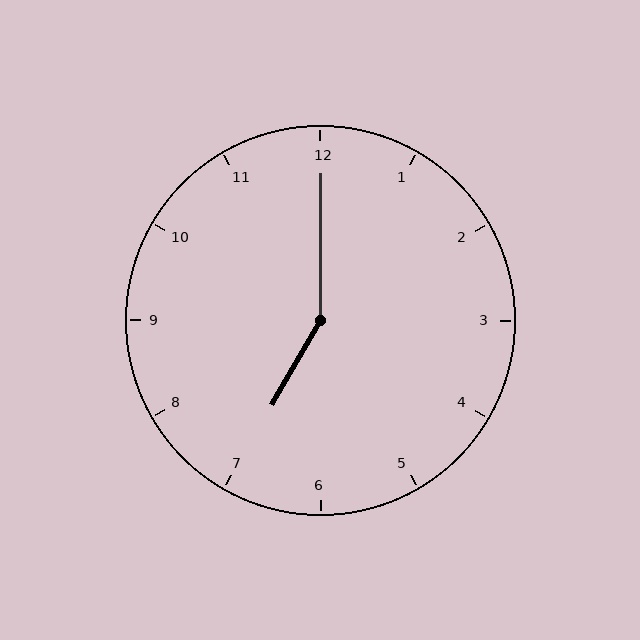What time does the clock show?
7:00.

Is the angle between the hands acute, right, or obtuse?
It is obtuse.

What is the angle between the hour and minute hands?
Approximately 150 degrees.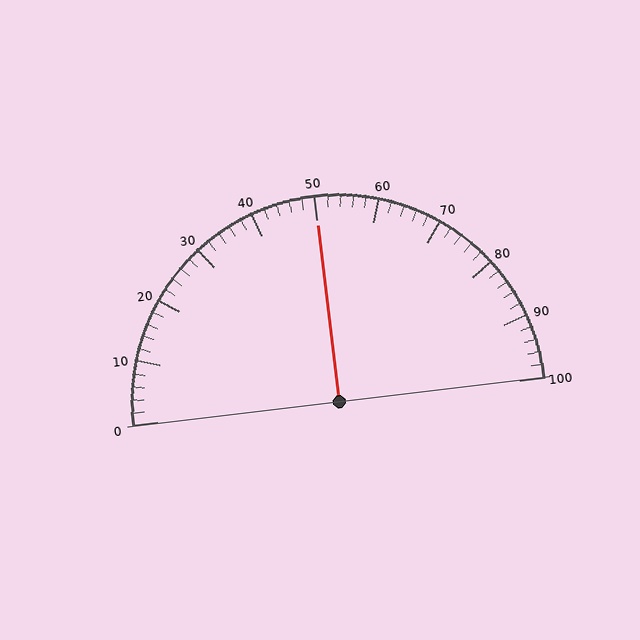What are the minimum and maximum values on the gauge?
The gauge ranges from 0 to 100.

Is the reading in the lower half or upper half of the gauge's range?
The reading is in the upper half of the range (0 to 100).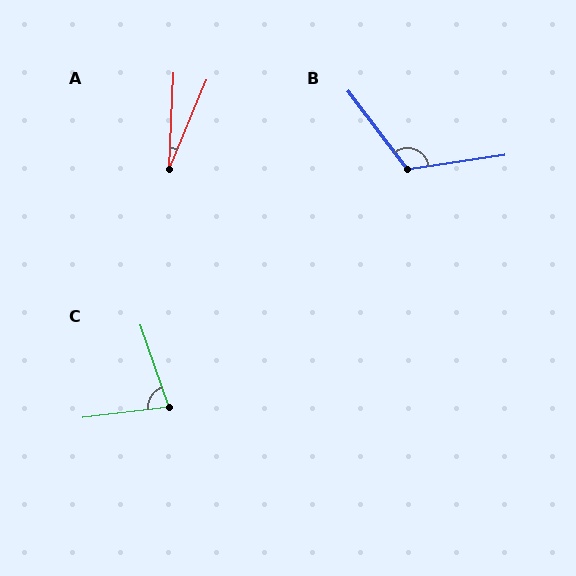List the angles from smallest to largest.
A (20°), C (77°), B (119°).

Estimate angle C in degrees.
Approximately 77 degrees.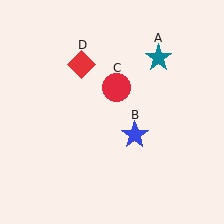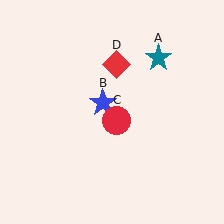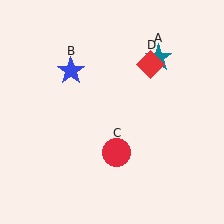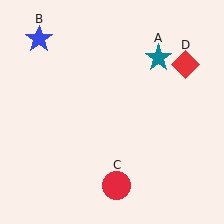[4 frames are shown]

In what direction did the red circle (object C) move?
The red circle (object C) moved down.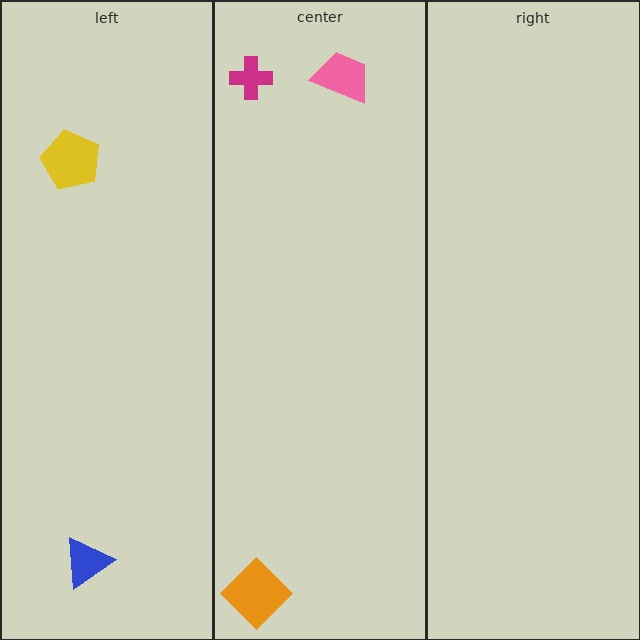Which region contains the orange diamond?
The center region.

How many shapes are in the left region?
2.